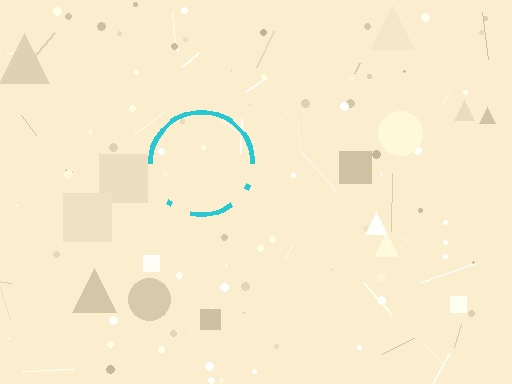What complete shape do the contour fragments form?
The contour fragments form a circle.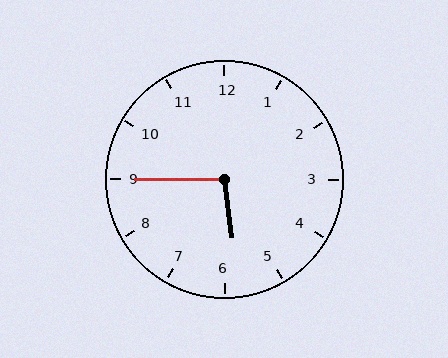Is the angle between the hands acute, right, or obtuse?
It is obtuse.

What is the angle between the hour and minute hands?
Approximately 98 degrees.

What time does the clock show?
5:45.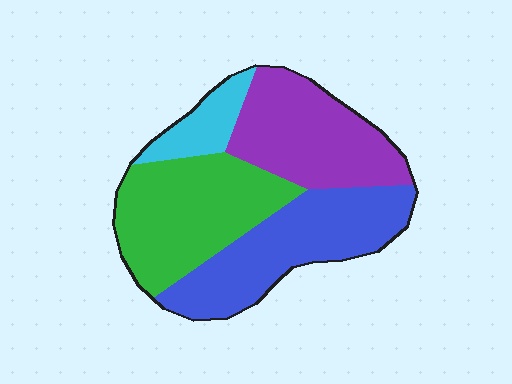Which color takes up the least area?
Cyan, at roughly 10%.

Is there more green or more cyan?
Green.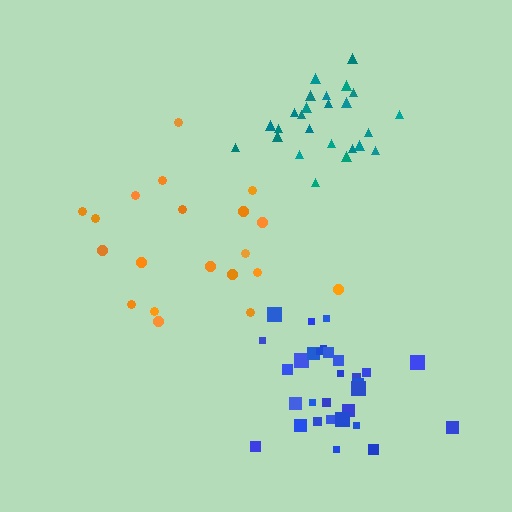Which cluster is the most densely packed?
Blue.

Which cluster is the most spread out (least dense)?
Orange.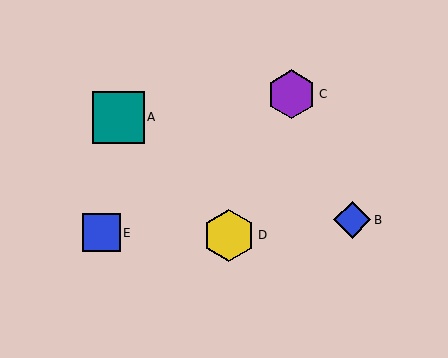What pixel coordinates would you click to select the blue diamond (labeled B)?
Click at (352, 220) to select the blue diamond B.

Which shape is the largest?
The yellow hexagon (labeled D) is the largest.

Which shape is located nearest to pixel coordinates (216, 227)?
The yellow hexagon (labeled D) at (229, 235) is nearest to that location.